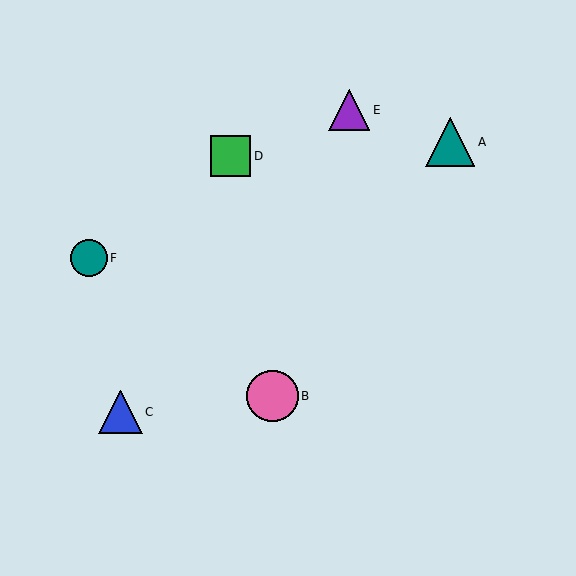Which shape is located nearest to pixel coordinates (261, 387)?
The pink circle (labeled B) at (273, 396) is nearest to that location.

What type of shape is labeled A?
Shape A is a teal triangle.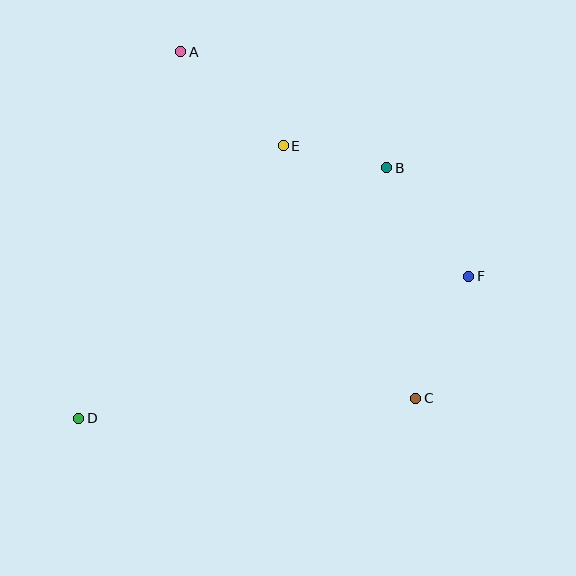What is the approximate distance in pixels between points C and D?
The distance between C and D is approximately 338 pixels.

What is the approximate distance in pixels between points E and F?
The distance between E and F is approximately 227 pixels.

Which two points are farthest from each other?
Points A and C are farthest from each other.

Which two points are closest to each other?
Points B and E are closest to each other.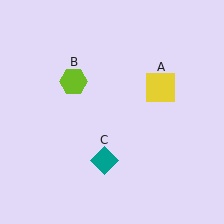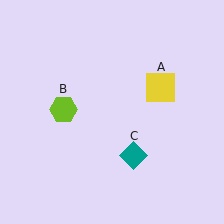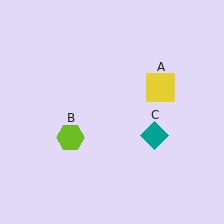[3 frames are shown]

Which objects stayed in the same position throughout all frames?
Yellow square (object A) remained stationary.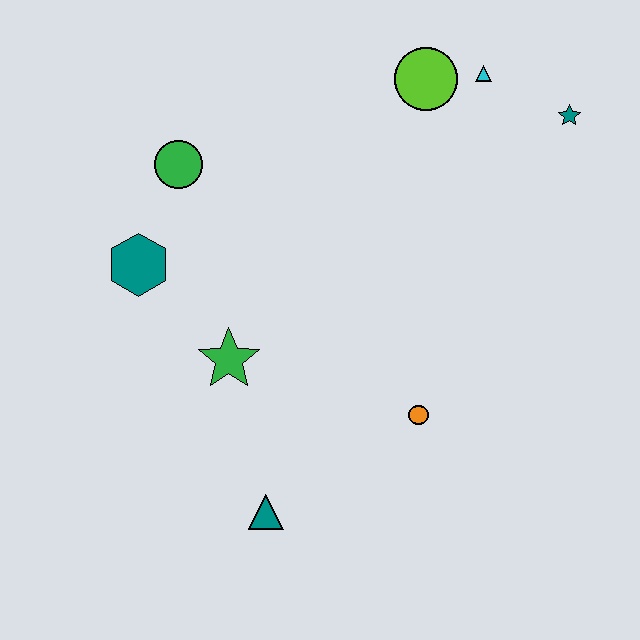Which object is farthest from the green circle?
The teal star is farthest from the green circle.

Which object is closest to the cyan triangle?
The lime circle is closest to the cyan triangle.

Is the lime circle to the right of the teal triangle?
Yes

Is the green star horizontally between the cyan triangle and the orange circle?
No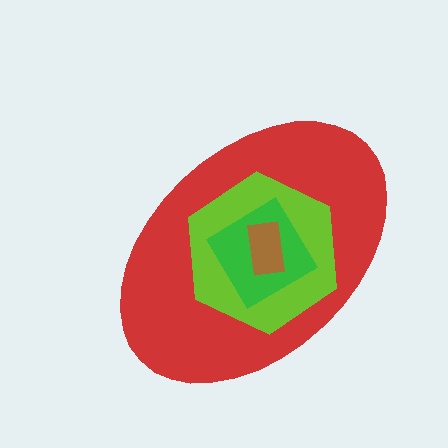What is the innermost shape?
The brown rectangle.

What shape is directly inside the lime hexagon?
The green diamond.